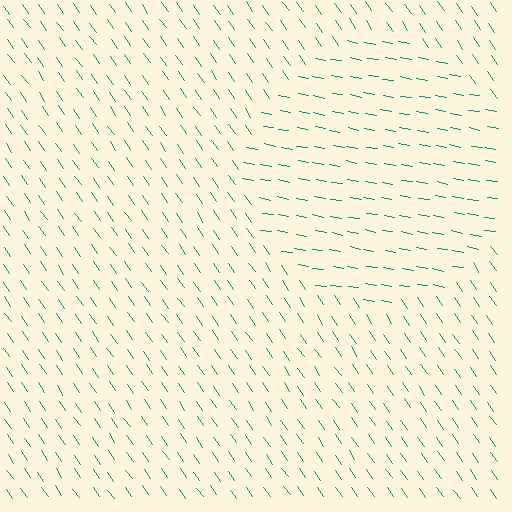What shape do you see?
I see a circle.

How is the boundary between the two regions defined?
The boundary is defined purely by a change in line orientation (approximately 45 degrees difference). All lines are the same color and thickness.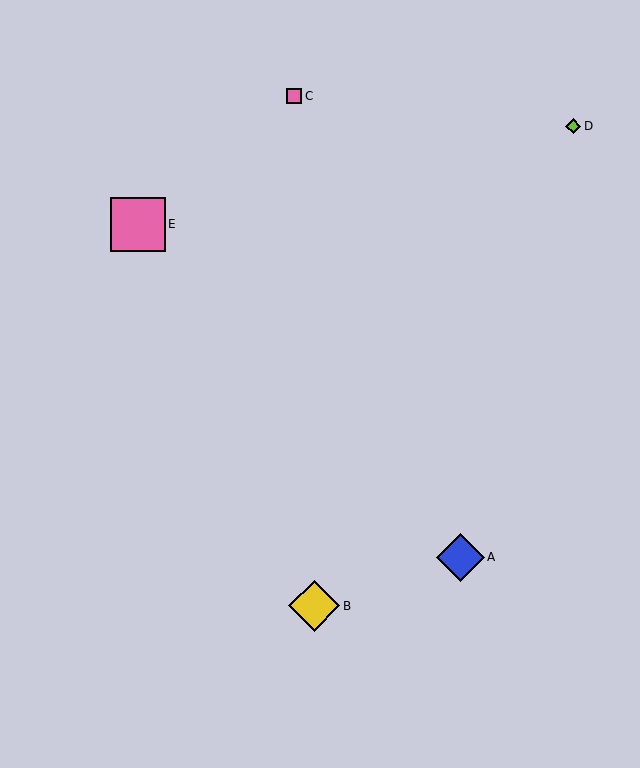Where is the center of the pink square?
The center of the pink square is at (294, 96).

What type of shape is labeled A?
Shape A is a blue diamond.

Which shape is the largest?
The pink square (labeled E) is the largest.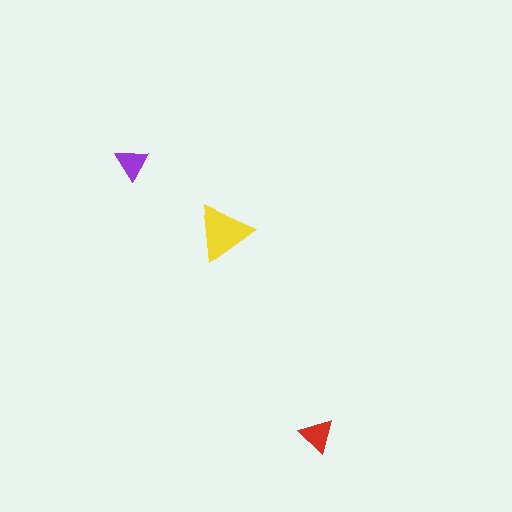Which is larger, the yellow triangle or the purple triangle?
The yellow one.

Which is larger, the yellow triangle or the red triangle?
The yellow one.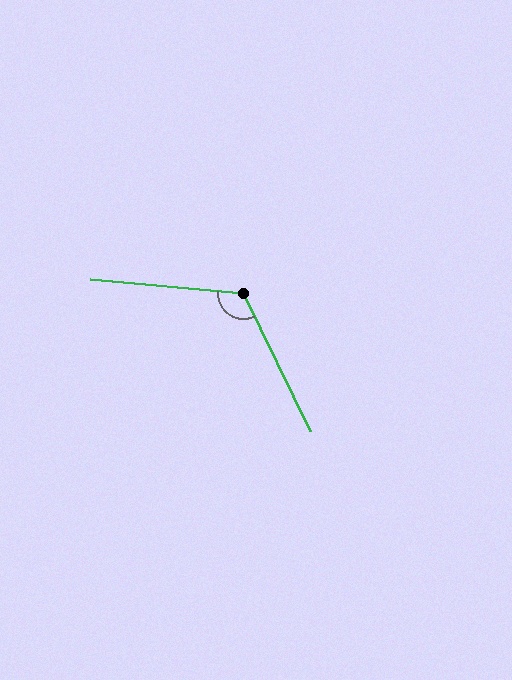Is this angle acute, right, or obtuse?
It is obtuse.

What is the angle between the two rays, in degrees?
Approximately 121 degrees.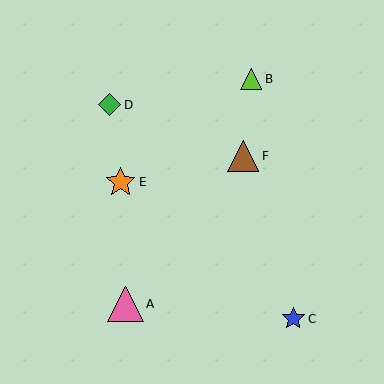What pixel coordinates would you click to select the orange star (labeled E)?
Click at (121, 182) to select the orange star E.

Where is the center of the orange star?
The center of the orange star is at (121, 182).